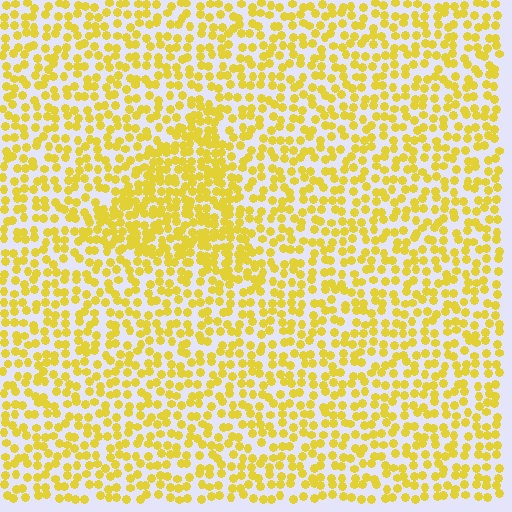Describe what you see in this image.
The image contains small yellow elements arranged at two different densities. A triangle-shaped region is visible where the elements are more densely packed than the surrounding area.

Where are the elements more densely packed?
The elements are more densely packed inside the triangle boundary.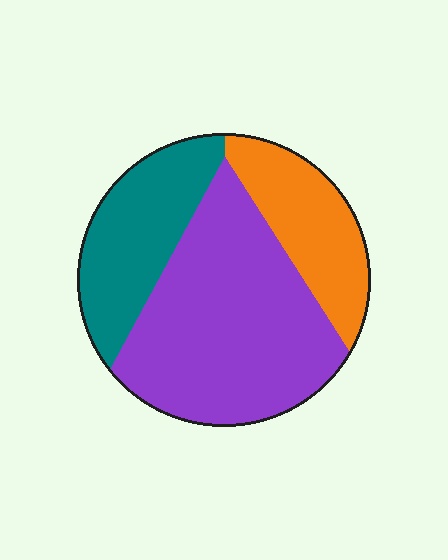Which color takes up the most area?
Purple, at roughly 55%.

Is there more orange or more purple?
Purple.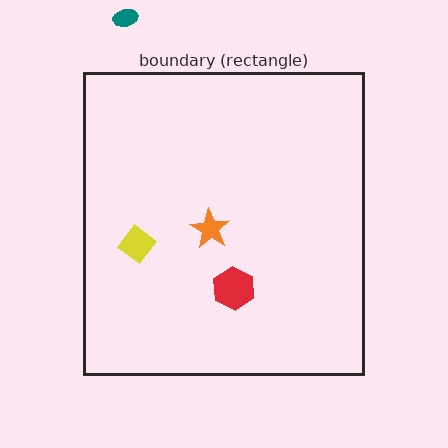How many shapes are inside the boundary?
3 inside, 1 outside.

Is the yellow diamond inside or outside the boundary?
Inside.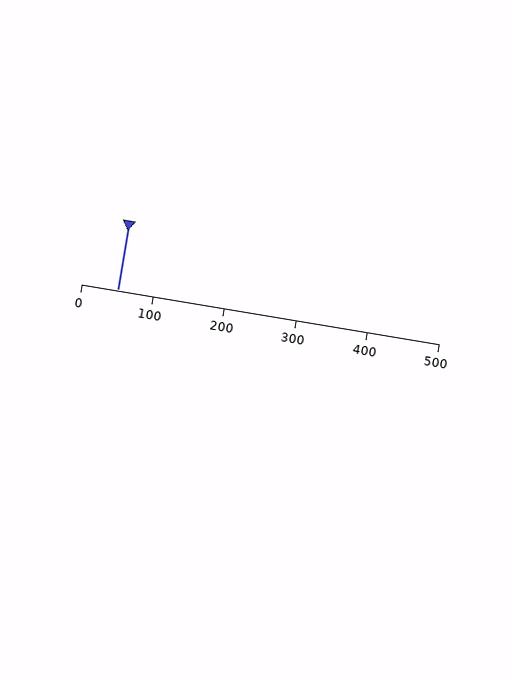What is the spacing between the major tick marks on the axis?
The major ticks are spaced 100 apart.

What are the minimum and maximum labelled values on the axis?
The axis runs from 0 to 500.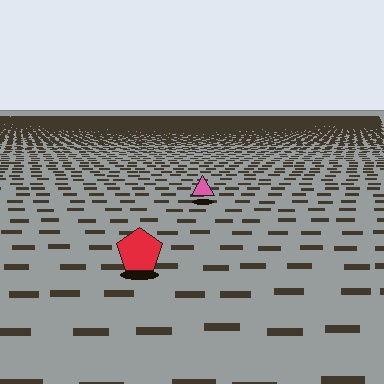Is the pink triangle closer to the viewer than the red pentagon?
No. The red pentagon is closer — you can tell from the texture gradient: the ground texture is coarser near it.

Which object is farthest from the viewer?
The pink triangle is farthest from the viewer. It appears smaller and the ground texture around it is denser.